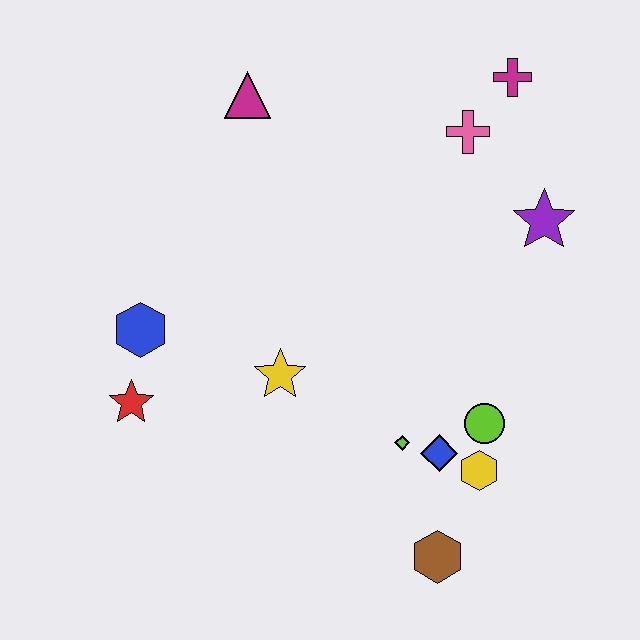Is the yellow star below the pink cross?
Yes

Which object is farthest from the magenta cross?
The red star is farthest from the magenta cross.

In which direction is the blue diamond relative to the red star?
The blue diamond is to the right of the red star.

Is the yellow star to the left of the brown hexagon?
Yes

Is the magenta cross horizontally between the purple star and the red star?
Yes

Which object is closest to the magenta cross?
The pink cross is closest to the magenta cross.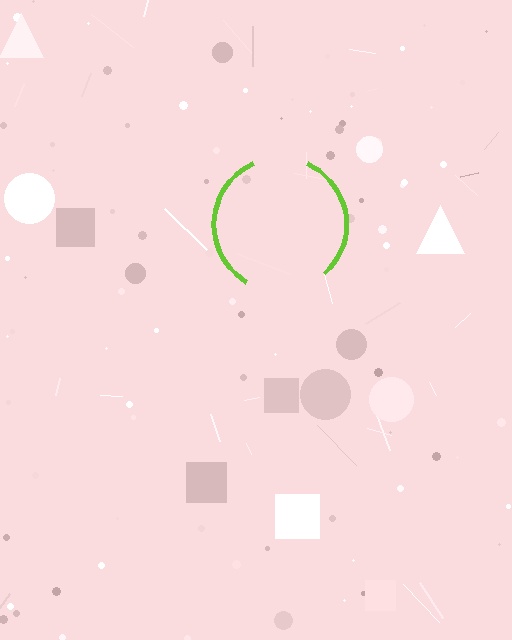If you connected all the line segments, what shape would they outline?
They would outline a circle.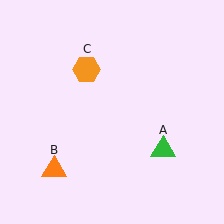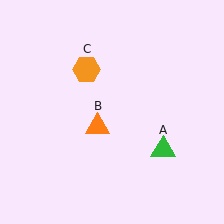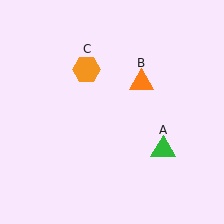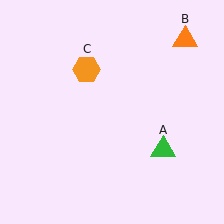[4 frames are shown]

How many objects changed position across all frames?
1 object changed position: orange triangle (object B).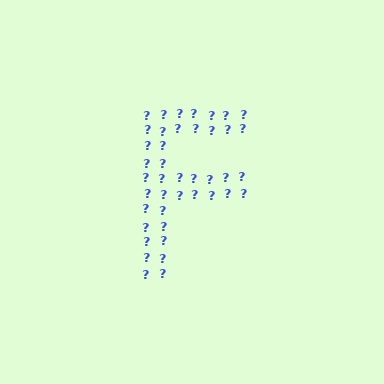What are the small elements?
The small elements are question marks.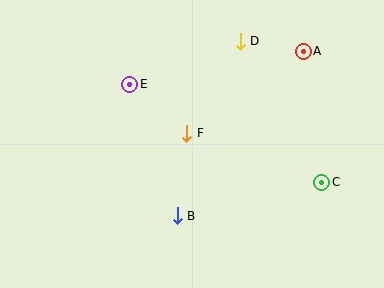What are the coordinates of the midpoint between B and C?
The midpoint between B and C is at (250, 199).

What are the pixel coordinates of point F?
Point F is at (187, 133).